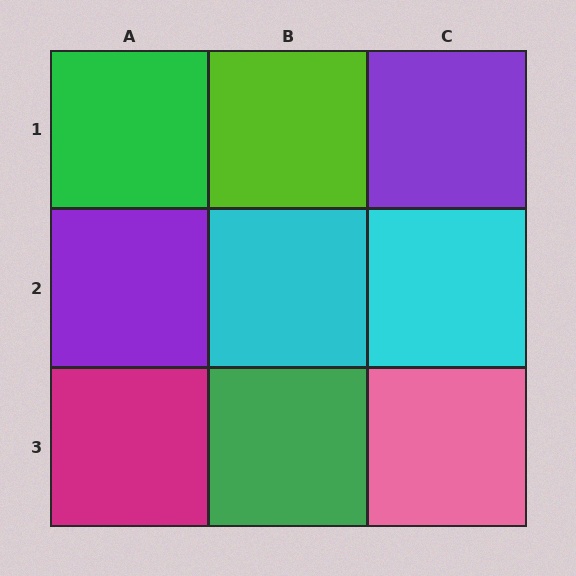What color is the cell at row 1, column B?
Lime.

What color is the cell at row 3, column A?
Magenta.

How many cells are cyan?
2 cells are cyan.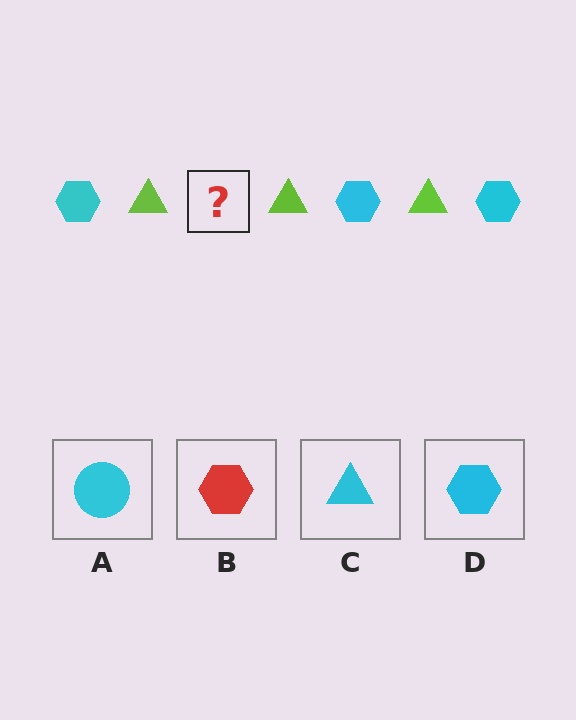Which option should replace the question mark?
Option D.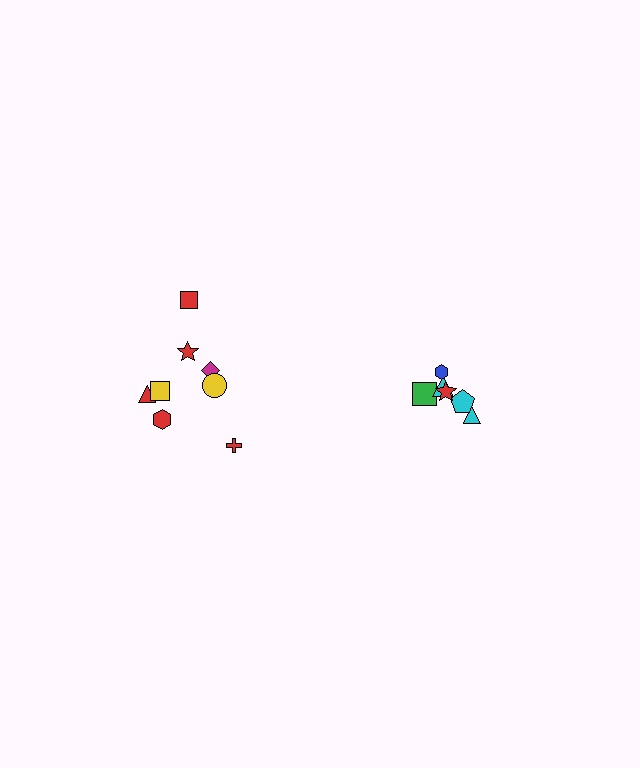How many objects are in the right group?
There are 6 objects.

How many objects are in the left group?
There are 8 objects.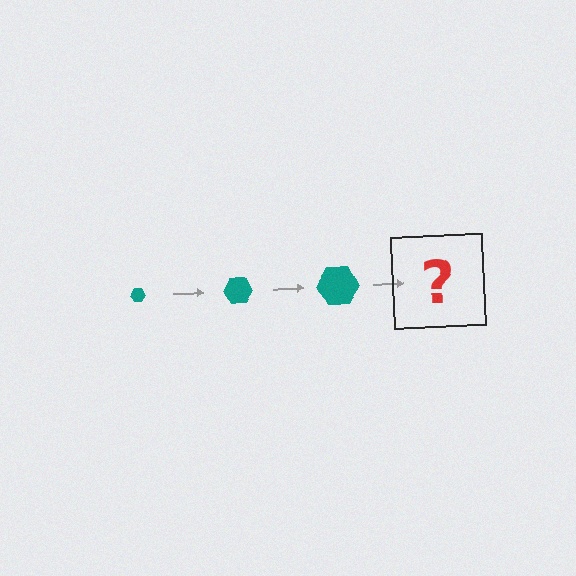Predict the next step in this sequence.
The next step is a teal hexagon, larger than the previous one.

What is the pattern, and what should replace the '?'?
The pattern is that the hexagon gets progressively larger each step. The '?' should be a teal hexagon, larger than the previous one.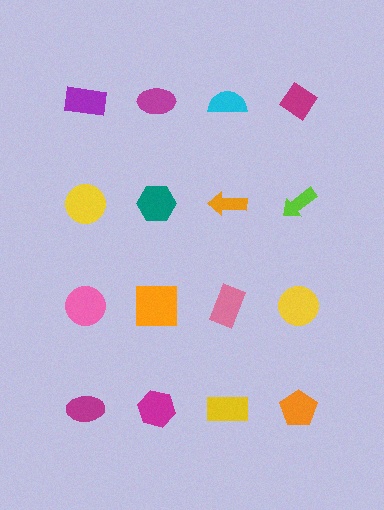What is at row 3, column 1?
A pink circle.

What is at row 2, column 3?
An orange arrow.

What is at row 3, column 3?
A pink rectangle.